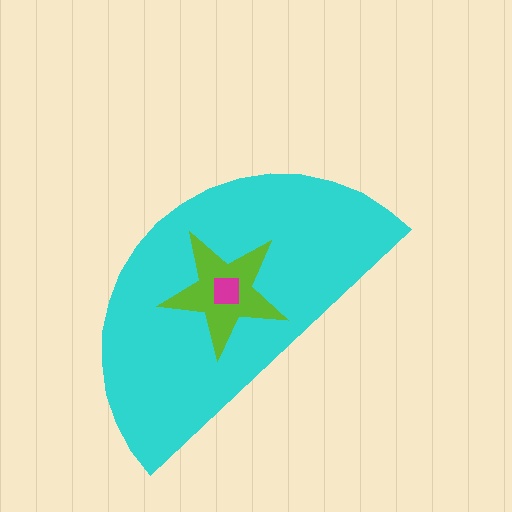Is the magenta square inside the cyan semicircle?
Yes.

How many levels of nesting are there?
3.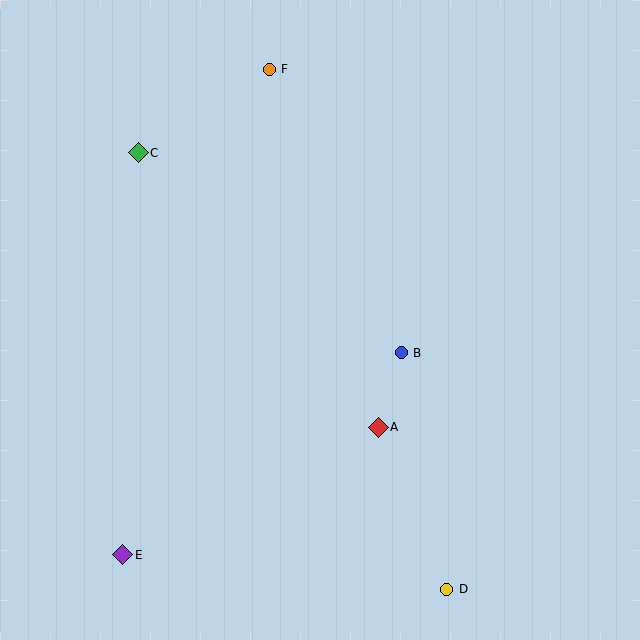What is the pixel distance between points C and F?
The distance between C and F is 155 pixels.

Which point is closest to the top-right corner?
Point F is closest to the top-right corner.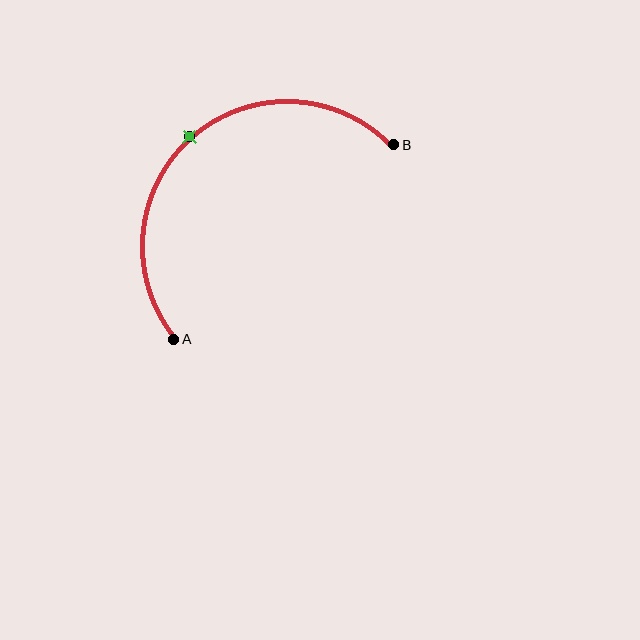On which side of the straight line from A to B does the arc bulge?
The arc bulges above and to the left of the straight line connecting A and B.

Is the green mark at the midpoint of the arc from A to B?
Yes. The green mark lies on the arc at equal arc-length from both A and B — it is the arc midpoint.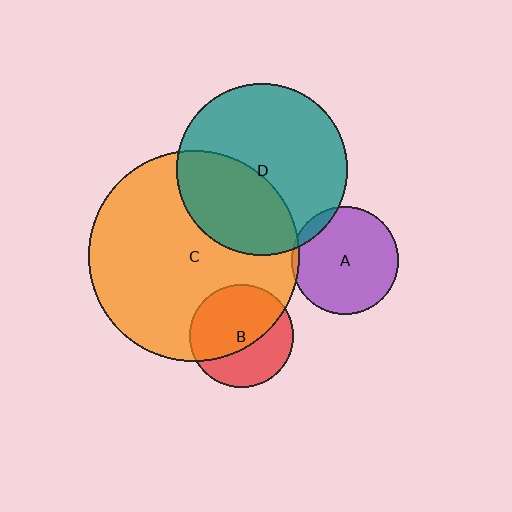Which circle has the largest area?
Circle C (orange).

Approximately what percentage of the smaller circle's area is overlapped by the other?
Approximately 5%.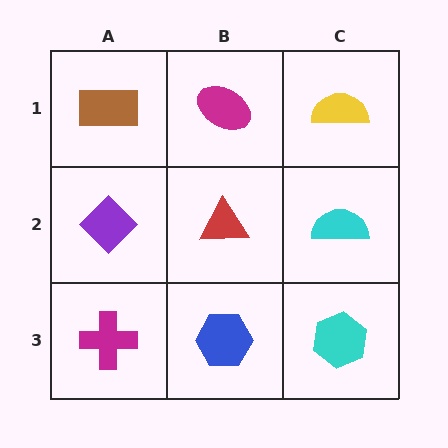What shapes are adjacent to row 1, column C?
A cyan semicircle (row 2, column C), a magenta ellipse (row 1, column B).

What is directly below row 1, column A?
A purple diamond.